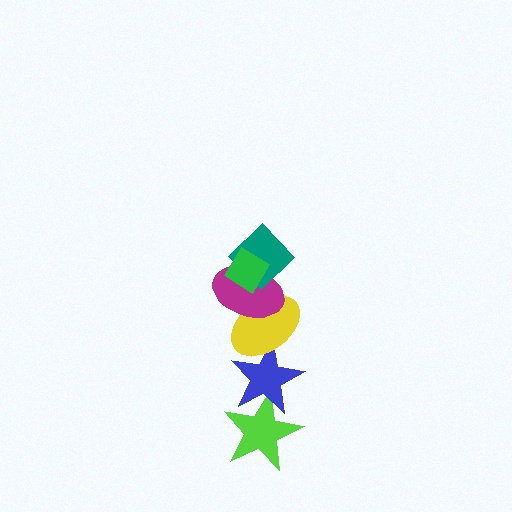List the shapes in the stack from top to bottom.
From top to bottom: the green diamond, the teal diamond, the magenta ellipse, the yellow ellipse, the blue star, the lime star.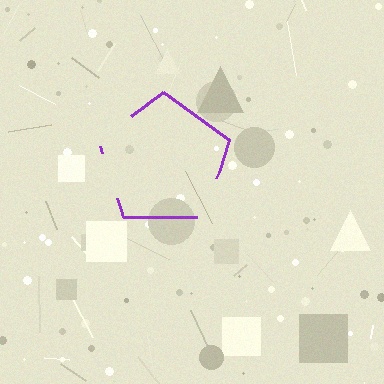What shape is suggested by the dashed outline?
The dashed outline suggests a pentagon.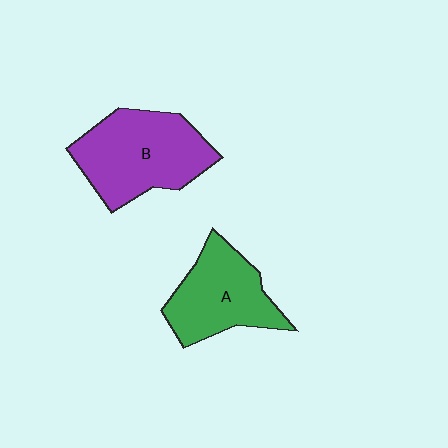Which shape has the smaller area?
Shape A (green).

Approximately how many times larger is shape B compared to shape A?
Approximately 1.2 times.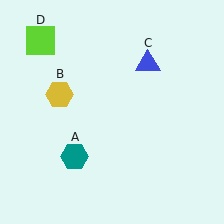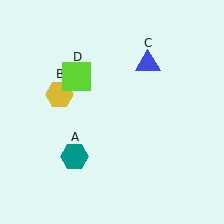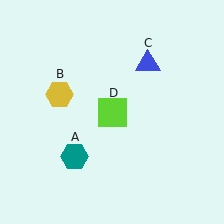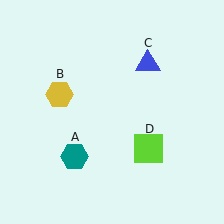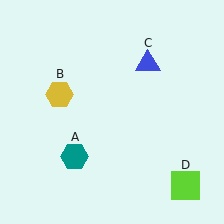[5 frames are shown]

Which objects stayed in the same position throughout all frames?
Teal hexagon (object A) and yellow hexagon (object B) and blue triangle (object C) remained stationary.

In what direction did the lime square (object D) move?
The lime square (object D) moved down and to the right.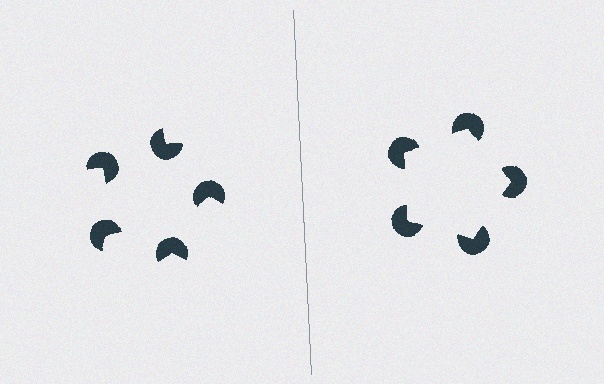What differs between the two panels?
The pac-man discs are positioned identically on both sides; only the wedge orientations differ. On the right they align to a pentagon; on the left they are misaligned.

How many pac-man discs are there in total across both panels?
10 — 5 on each side.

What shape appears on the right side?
An illusory pentagon.